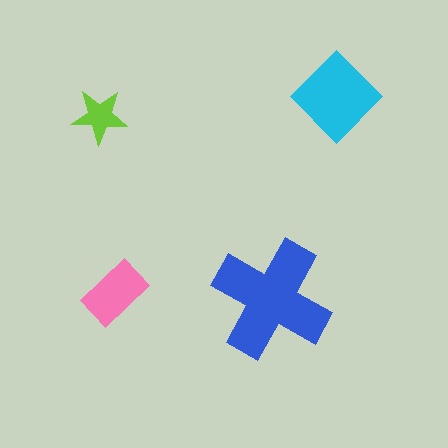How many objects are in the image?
There are 4 objects in the image.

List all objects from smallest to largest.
The lime star, the pink rectangle, the cyan diamond, the blue cross.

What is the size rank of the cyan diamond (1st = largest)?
2nd.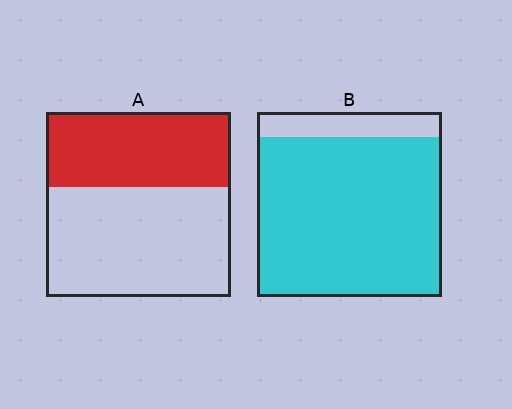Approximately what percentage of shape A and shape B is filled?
A is approximately 40% and B is approximately 85%.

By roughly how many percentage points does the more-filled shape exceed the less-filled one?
By roughly 45 percentage points (B over A).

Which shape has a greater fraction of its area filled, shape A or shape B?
Shape B.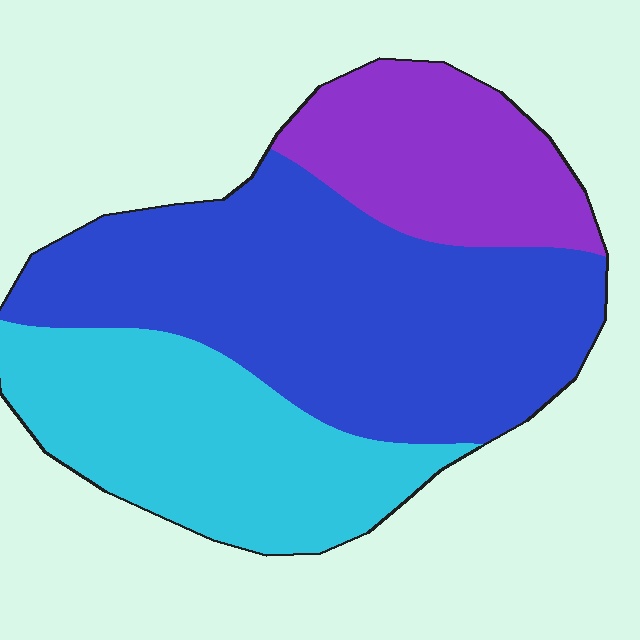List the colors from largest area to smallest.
From largest to smallest: blue, cyan, purple.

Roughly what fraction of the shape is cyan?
Cyan takes up about one third (1/3) of the shape.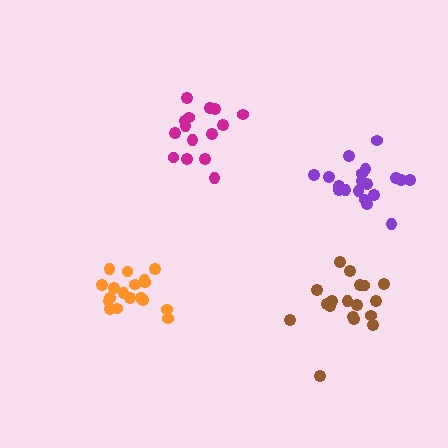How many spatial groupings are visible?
There are 4 spatial groupings.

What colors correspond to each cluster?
The clusters are colored: magenta, brown, orange, purple.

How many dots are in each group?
Group 1: 15 dots, Group 2: 18 dots, Group 3: 18 dots, Group 4: 20 dots (71 total).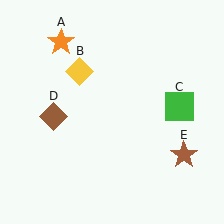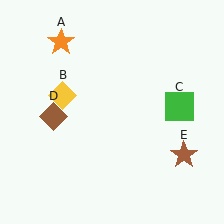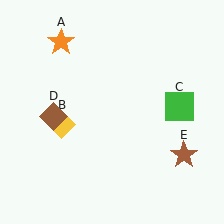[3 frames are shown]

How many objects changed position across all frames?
1 object changed position: yellow diamond (object B).